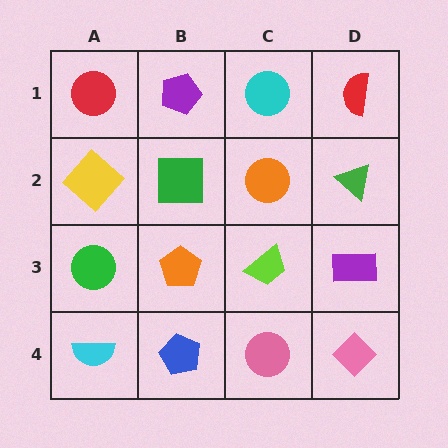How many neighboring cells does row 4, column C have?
3.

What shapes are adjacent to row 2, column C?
A cyan circle (row 1, column C), a lime trapezoid (row 3, column C), a green square (row 2, column B), a green triangle (row 2, column D).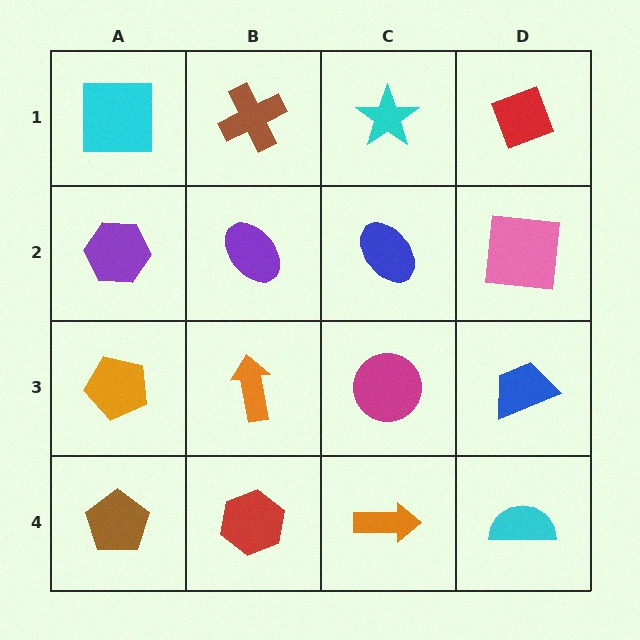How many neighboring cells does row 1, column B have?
3.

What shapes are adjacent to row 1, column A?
A purple hexagon (row 2, column A), a brown cross (row 1, column B).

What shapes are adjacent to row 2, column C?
A cyan star (row 1, column C), a magenta circle (row 3, column C), a purple ellipse (row 2, column B), a pink square (row 2, column D).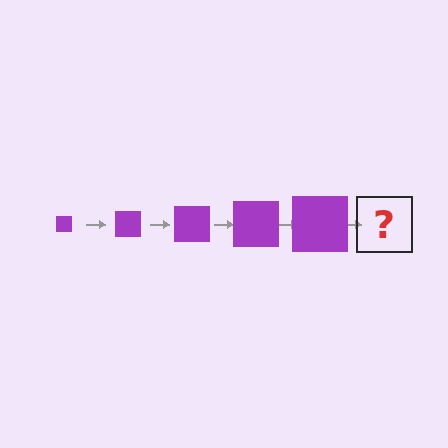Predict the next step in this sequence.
The next step is a purple square, larger than the previous one.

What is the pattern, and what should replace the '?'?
The pattern is that the square gets progressively larger each step. The '?' should be a purple square, larger than the previous one.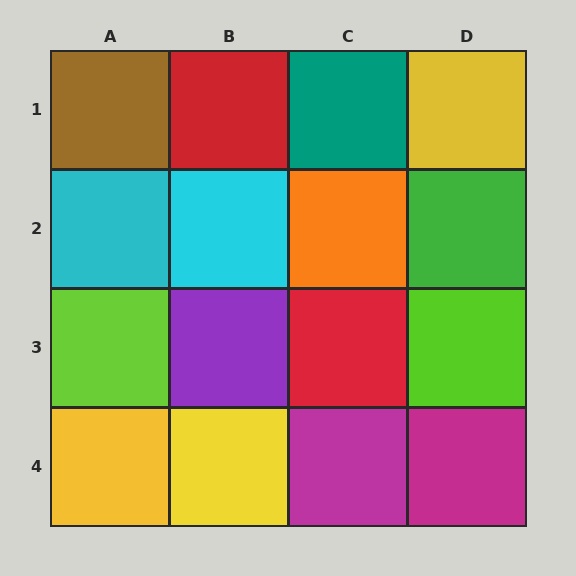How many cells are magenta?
2 cells are magenta.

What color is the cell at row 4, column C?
Magenta.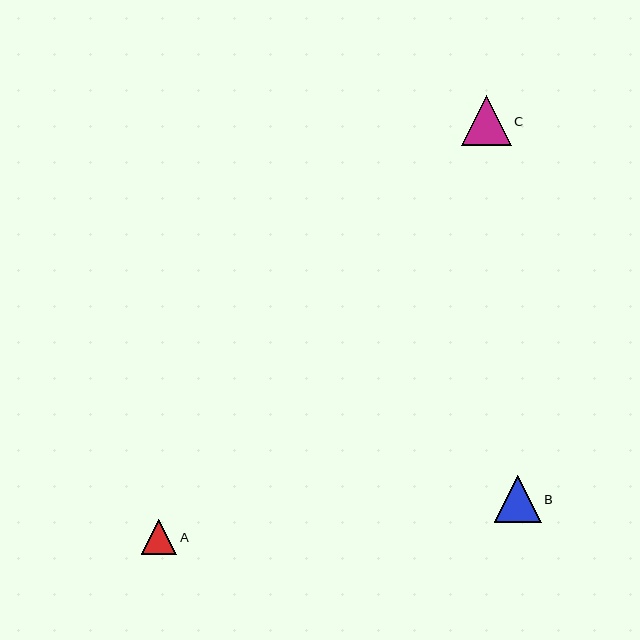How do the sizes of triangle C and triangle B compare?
Triangle C and triangle B are approximately the same size.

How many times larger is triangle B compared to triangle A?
Triangle B is approximately 1.3 times the size of triangle A.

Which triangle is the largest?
Triangle C is the largest with a size of approximately 50 pixels.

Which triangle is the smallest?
Triangle A is the smallest with a size of approximately 35 pixels.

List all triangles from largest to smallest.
From largest to smallest: C, B, A.